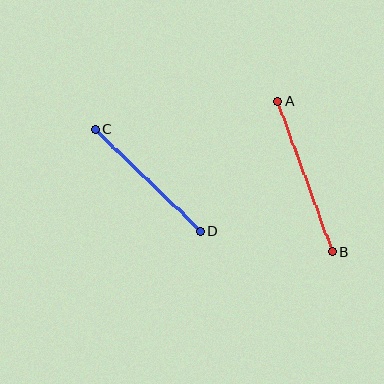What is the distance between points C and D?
The distance is approximately 147 pixels.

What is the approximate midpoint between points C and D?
The midpoint is at approximately (148, 181) pixels.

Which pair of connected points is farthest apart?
Points A and B are farthest apart.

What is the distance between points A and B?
The distance is approximately 160 pixels.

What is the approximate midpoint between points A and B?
The midpoint is at approximately (305, 177) pixels.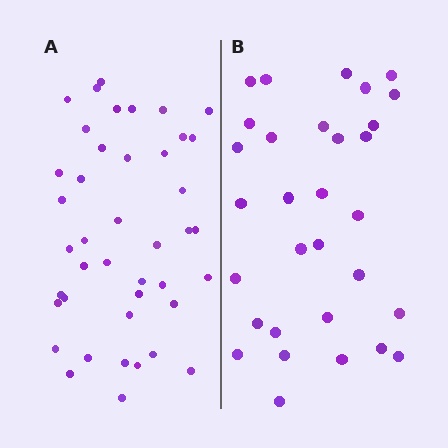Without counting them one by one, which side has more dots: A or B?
Region A (the left region) has more dots.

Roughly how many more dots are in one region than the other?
Region A has roughly 12 or so more dots than region B.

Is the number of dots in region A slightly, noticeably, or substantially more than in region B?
Region A has noticeably more, but not dramatically so. The ratio is roughly 1.4 to 1.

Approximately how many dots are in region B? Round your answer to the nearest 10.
About 30 dots. (The exact count is 31, which rounds to 30.)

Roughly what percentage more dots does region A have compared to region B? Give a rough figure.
About 35% more.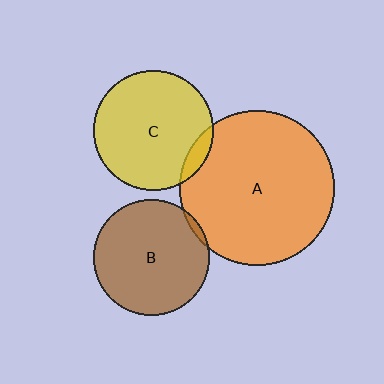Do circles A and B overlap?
Yes.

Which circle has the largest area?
Circle A (orange).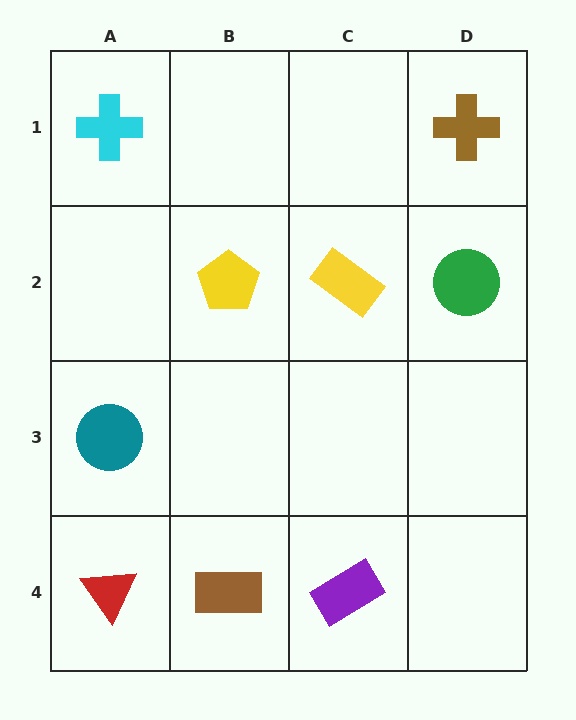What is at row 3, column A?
A teal circle.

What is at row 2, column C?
A yellow rectangle.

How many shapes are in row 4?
3 shapes.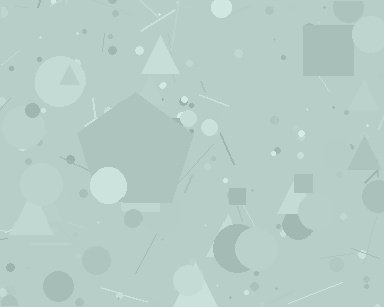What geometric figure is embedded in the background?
A pentagon is embedded in the background.